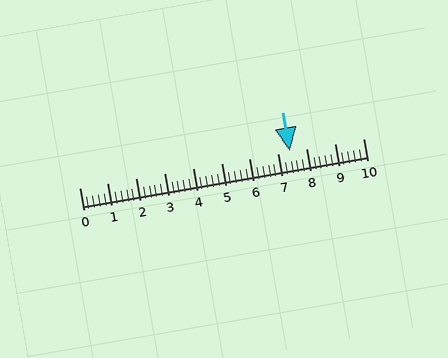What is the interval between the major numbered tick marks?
The major tick marks are spaced 1 units apart.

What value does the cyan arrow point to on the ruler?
The cyan arrow points to approximately 7.4.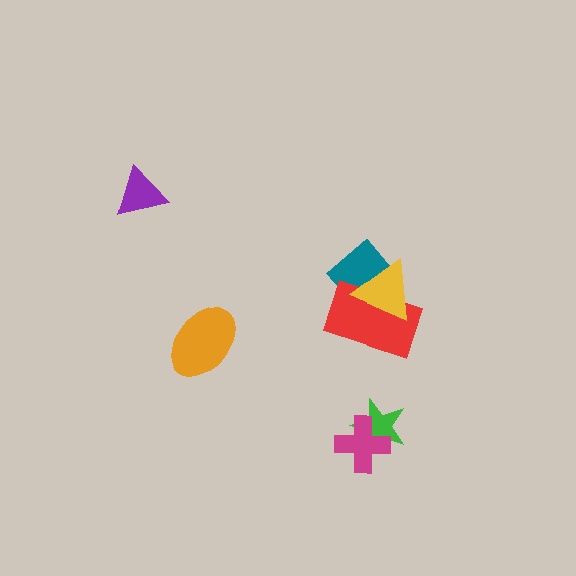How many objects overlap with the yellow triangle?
2 objects overlap with the yellow triangle.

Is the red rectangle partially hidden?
Yes, it is partially covered by another shape.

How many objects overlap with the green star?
1 object overlaps with the green star.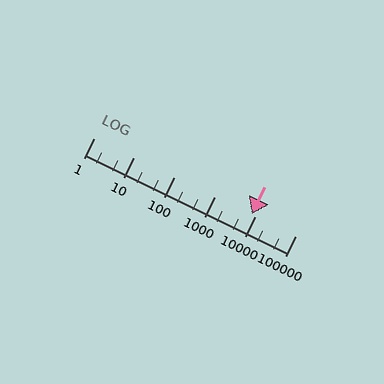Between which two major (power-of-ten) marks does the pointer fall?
The pointer is between 1000 and 10000.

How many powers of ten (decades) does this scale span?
The scale spans 5 decades, from 1 to 100000.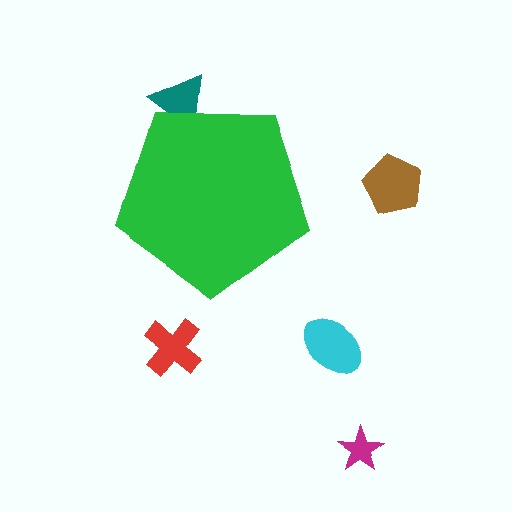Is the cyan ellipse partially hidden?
No, the cyan ellipse is fully visible.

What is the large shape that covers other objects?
A green pentagon.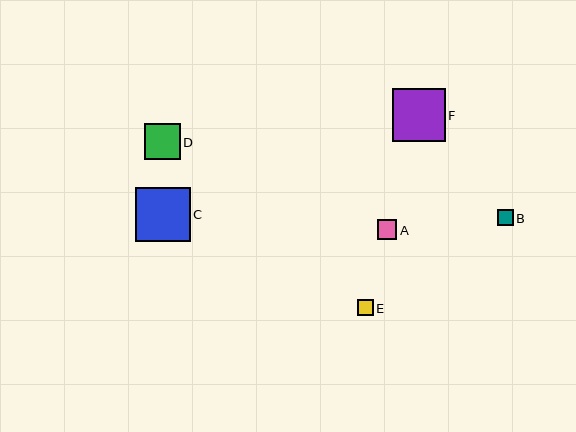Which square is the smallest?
Square B is the smallest with a size of approximately 15 pixels.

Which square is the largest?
Square C is the largest with a size of approximately 54 pixels.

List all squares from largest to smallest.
From largest to smallest: C, F, D, A, E, B.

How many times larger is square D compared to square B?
Square D is approximately 2.3 times the size of square B.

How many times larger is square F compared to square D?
Square F is approximately 1.5 times the size of square D.